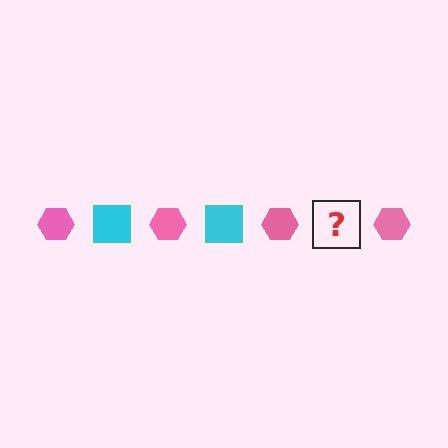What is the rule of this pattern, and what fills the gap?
The rule is that the pattern alternates between pink hexagon and cyan square. The gap should be filled with a cyan square.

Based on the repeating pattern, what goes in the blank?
The blank should be a cyan square.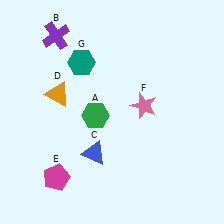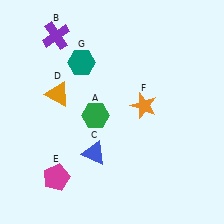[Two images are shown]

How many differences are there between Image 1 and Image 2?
There is 1 difference between the two images.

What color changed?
The star (F) changed from pink in Image 1 to orange in Image 2.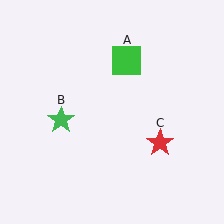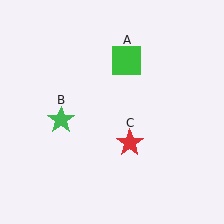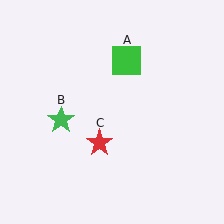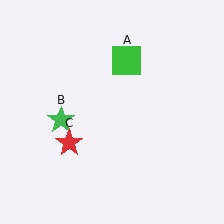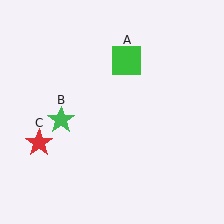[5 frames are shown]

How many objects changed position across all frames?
1 object changed position: red star (object C).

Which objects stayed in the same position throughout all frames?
Green square (object A) and green star (object B) remained stationary.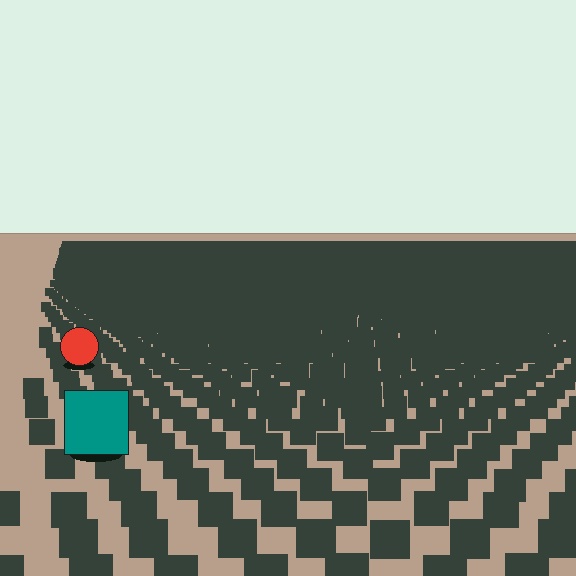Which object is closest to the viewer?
The teal square is closest. The texture marks near it are larger and more spread out.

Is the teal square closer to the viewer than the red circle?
Yes. The teal square is closer — you can tell from the texture gradient: the ground texture is coarser near it.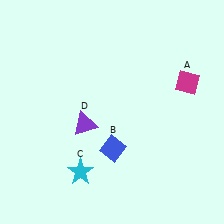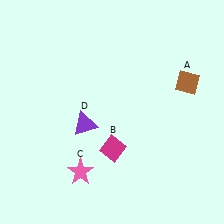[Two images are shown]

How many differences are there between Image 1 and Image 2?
There are 3 differences between the two images.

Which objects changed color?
A changed from magenta to brown. B changed from blue to magenta. C changed from cyan to pink.